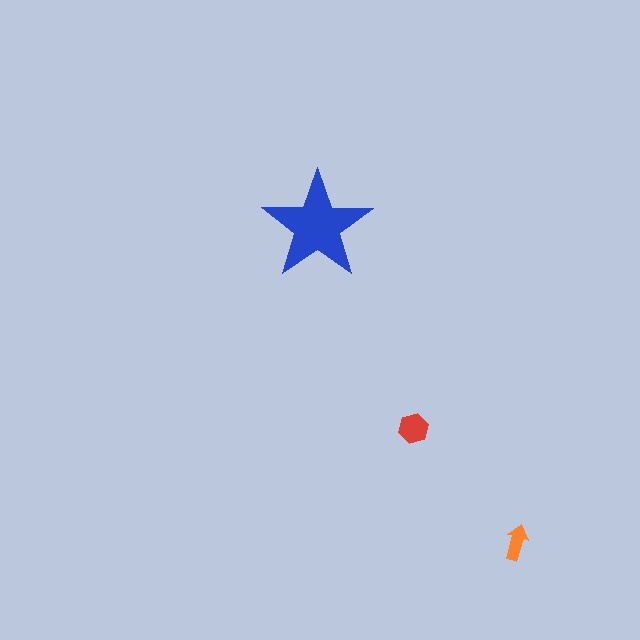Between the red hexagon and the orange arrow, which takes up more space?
The red hexagon.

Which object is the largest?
The blue star.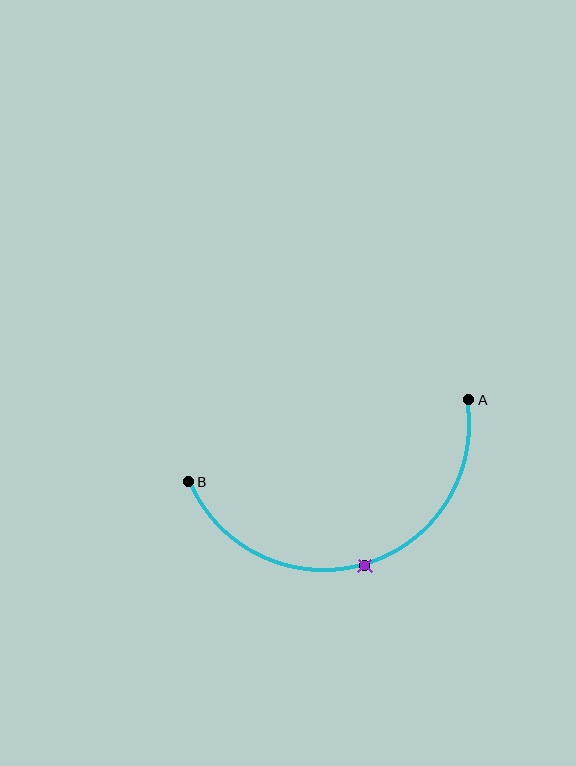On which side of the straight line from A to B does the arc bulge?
The arc bulges below the straight line connecting A and B.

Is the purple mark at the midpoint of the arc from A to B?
Yes. The purple mark lies on the arc at equal arc-length from both A and B — it is the arc midpoint.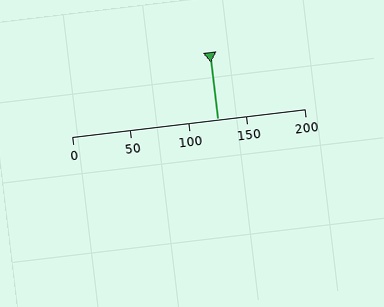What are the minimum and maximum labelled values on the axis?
The axis runs from 0 to 200.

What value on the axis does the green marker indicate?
The marker indicates approximately 125.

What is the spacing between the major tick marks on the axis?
The major ticks are spaced 50 apart.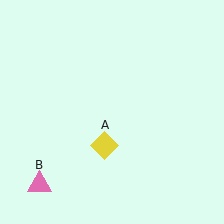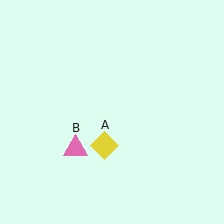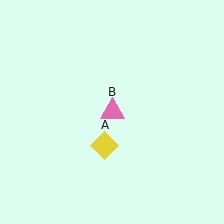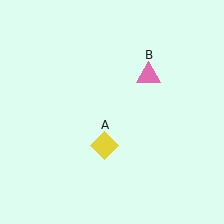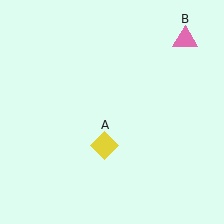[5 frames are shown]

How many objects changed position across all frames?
1 object changed position: pink triangle (object B).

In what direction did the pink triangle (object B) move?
The pink triangle (object B) moved up and to the right.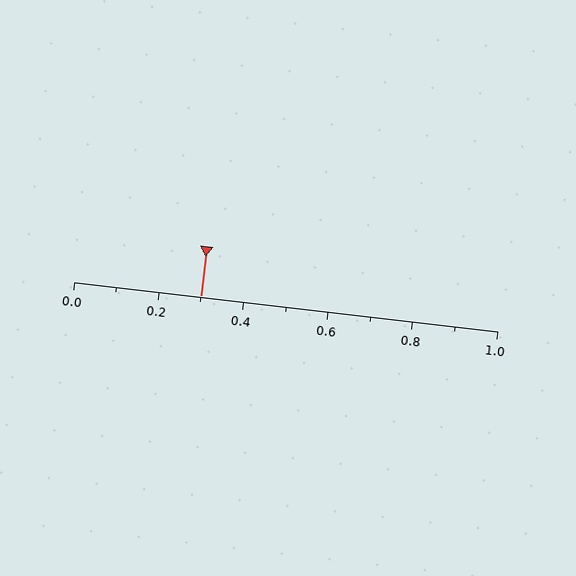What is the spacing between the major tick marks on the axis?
The major ticks are spaced 0.2 apart.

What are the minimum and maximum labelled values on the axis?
The axis runs from 0.0 to 1.0.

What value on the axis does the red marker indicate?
The marker indicates approximately 0.3.